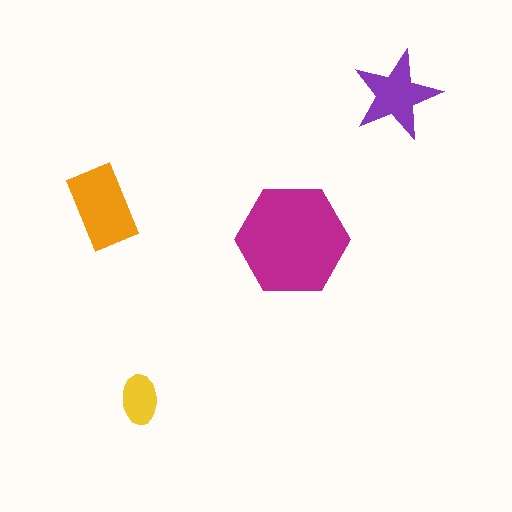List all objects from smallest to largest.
The yellow ellipse, the purple star, the orange rectangle, the magenta hexagon.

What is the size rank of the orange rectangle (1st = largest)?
2nd.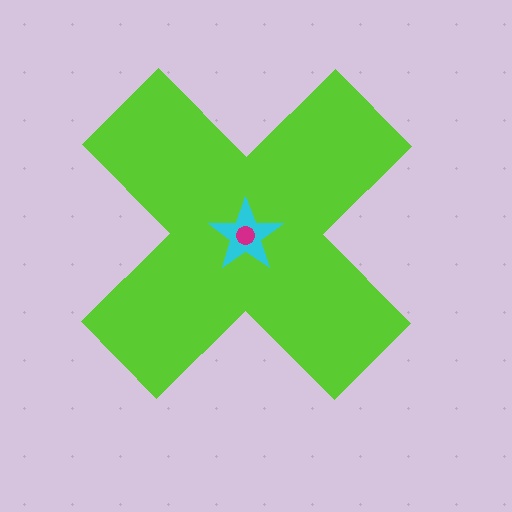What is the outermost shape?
The lime cross.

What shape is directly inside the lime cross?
The cyan star.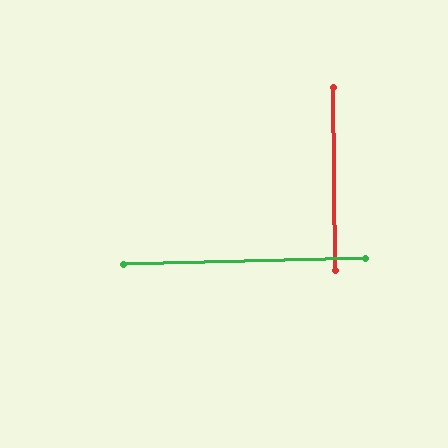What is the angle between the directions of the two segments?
Approximately 89 degrees.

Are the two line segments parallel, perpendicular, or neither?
Perpendicular — they meet at approximately 89°.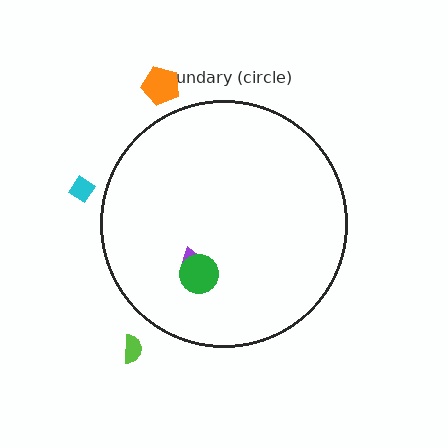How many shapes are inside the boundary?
2 inside, 3 outside.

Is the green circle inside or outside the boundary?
Inside.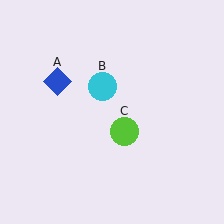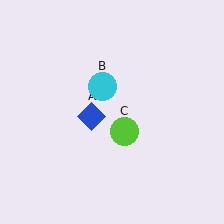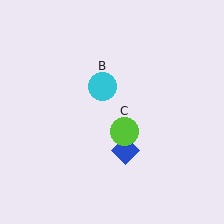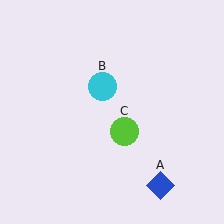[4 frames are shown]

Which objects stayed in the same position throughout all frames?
Cyan circle (object B) and lime circle (object C) remained stationary.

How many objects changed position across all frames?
1 object changed position: blue diamond (object A).